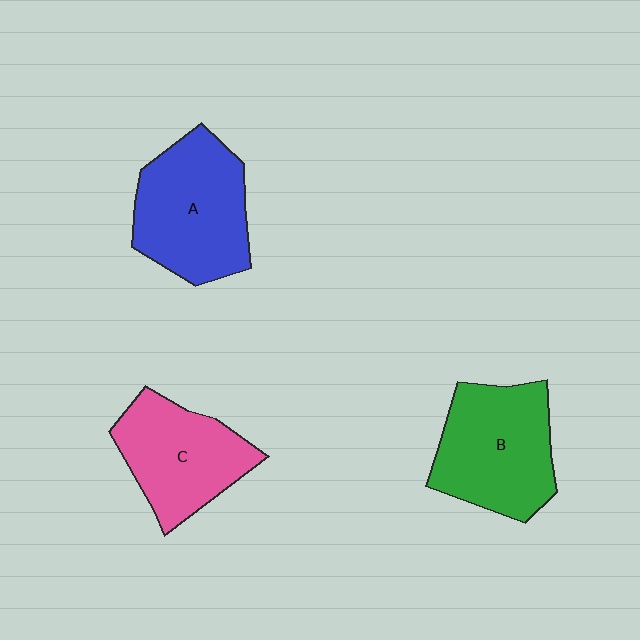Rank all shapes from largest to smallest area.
From largest to smallest: A (blue), B (green), C (pink).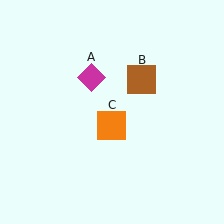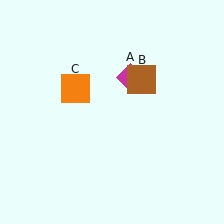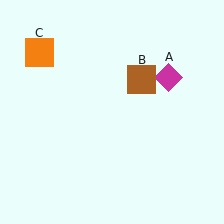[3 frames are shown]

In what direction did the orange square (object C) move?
The orange square (object C) moved up and to the left.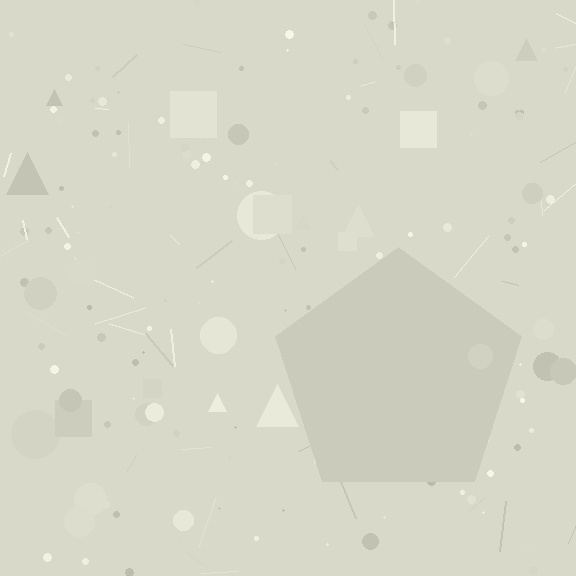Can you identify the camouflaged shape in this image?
The camouflaged shape is a pentagon.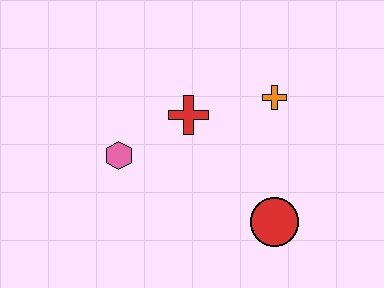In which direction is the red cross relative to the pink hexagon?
The red cross is to the right of the pink hexagon.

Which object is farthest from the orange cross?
The pink hexagon is farthest from the orange cross.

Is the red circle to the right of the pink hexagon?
Yes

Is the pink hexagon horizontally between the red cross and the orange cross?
No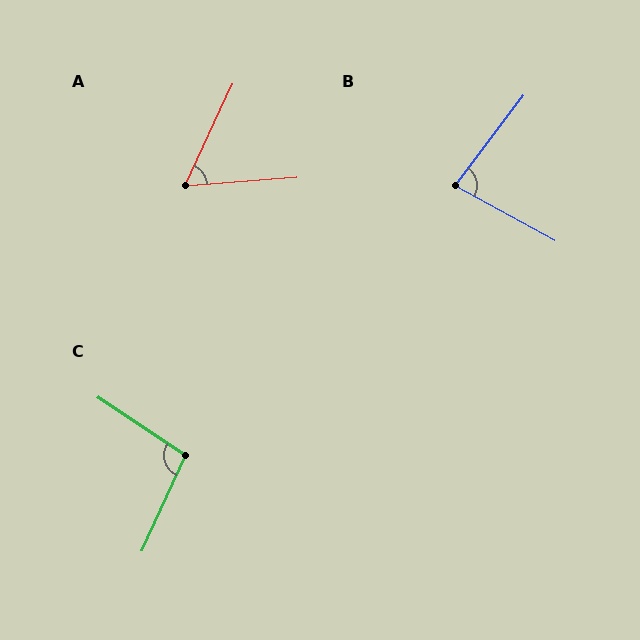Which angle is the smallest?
A, at approximately 61 degrees.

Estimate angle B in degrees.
Approximately 81 degrees.